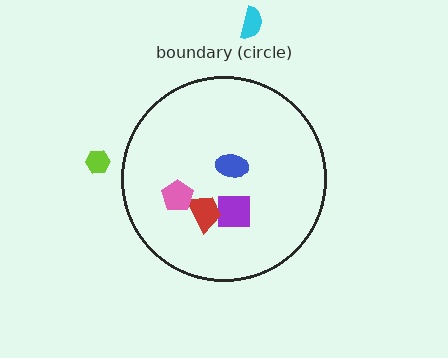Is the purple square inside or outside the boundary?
Inside.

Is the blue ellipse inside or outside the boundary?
Inside.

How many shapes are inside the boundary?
4 inside, 2 outside.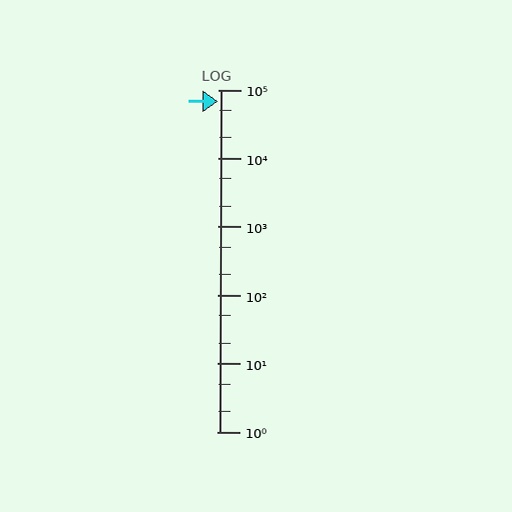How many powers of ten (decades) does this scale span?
The scale spans 5 decades, from 1 to 100000.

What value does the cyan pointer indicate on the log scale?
The pointer indicates approximately 67000.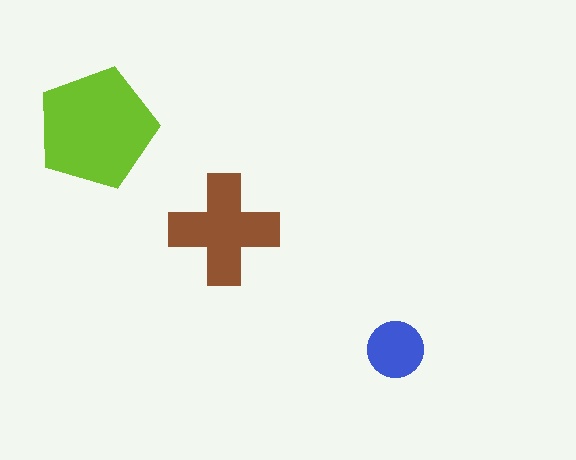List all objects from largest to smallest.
The lime pentagon, the brown cross, the blue circle.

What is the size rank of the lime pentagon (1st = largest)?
1st.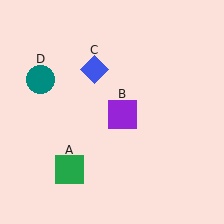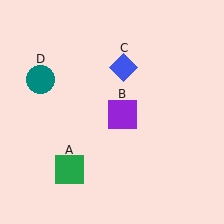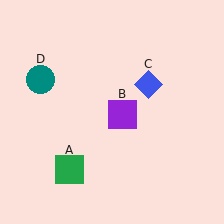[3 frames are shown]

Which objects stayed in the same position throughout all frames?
Green square (object A) and purple square (object B) and teal circle (object D) remained stationary.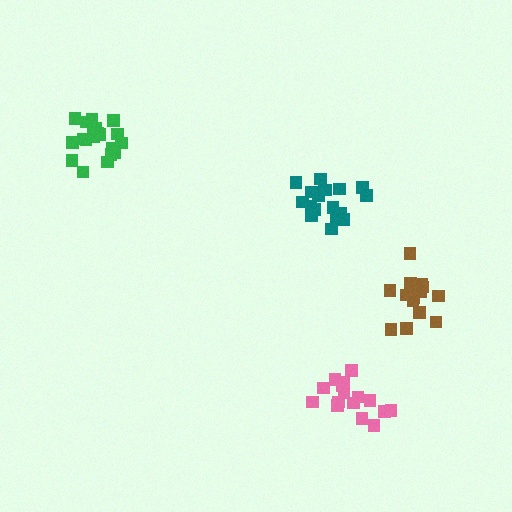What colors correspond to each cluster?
The clusters are colored: teal, green, brown, pink.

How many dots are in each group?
Group 1: 18 dots, Group 2: 20 dots, Group 3: 15 dots, Group 4: 16 dots (69 total).